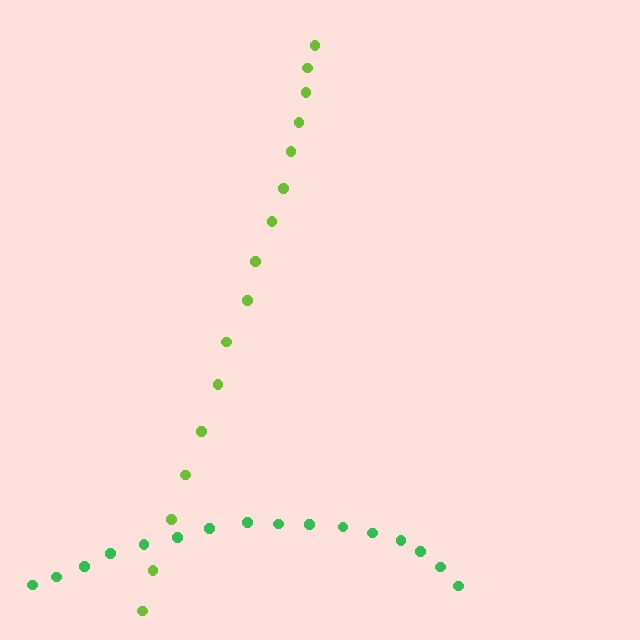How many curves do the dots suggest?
There are 2 distinct paths.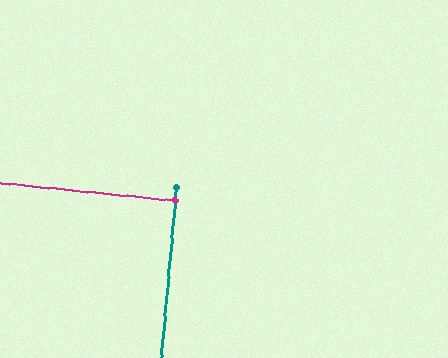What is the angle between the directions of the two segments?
Approximately 90 degrees.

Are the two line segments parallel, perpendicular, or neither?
Perpendicular — they meet at approximately 90°.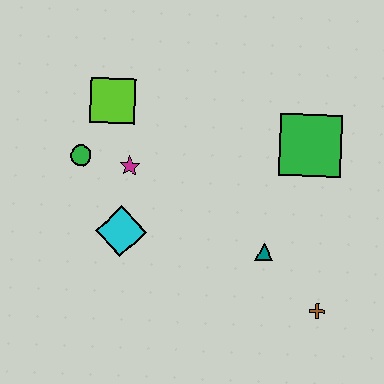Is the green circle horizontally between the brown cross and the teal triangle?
No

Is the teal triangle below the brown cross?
No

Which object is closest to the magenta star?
The green circle is closest to the magenta star.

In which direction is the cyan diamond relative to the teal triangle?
The cyan diamond is to the left of the teal triangle.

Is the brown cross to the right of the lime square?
Yes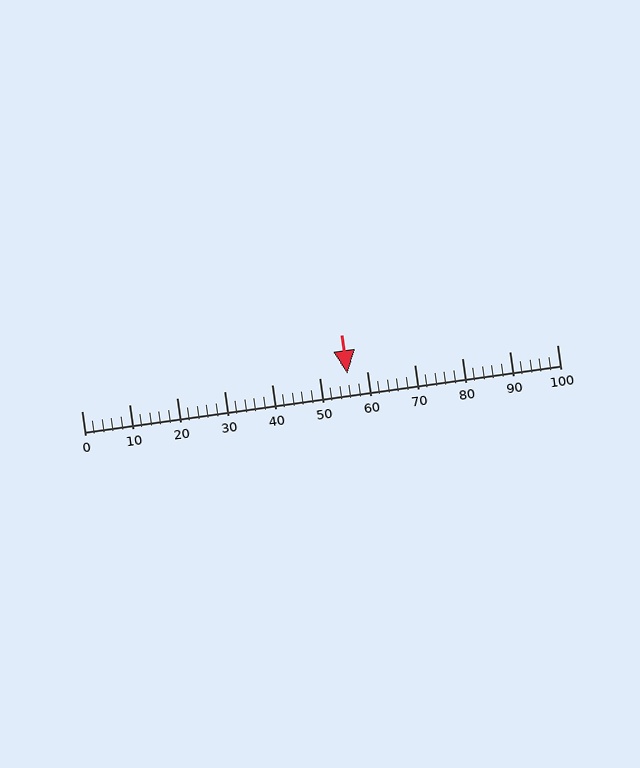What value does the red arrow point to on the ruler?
The red arrow points to approximately 56.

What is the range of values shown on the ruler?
The ruler shows values from 0 to 100.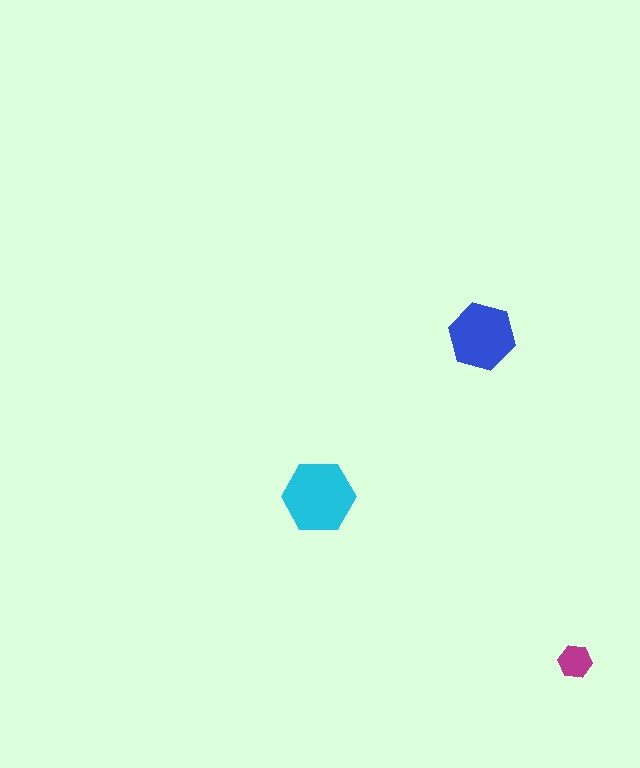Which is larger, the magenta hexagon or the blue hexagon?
The blue one.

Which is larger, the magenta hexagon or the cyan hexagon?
The cyan one.